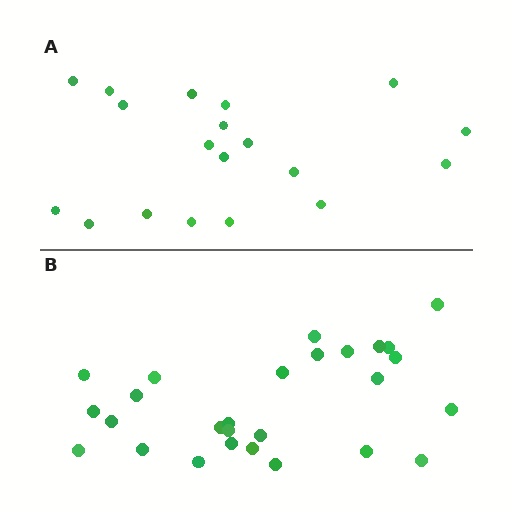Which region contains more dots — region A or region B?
Region B (the bottom region) has more dots.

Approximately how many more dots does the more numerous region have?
Region B has roughly 8 or so more dots than region A.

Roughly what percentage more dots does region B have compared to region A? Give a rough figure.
About 40% more.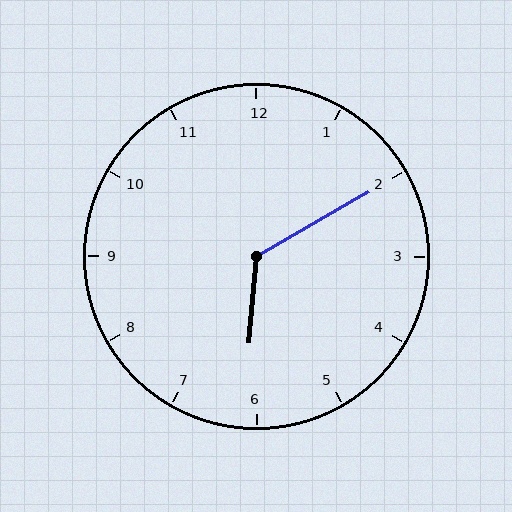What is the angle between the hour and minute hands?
Approximately 125 degrees.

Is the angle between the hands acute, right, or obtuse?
It is obtuse.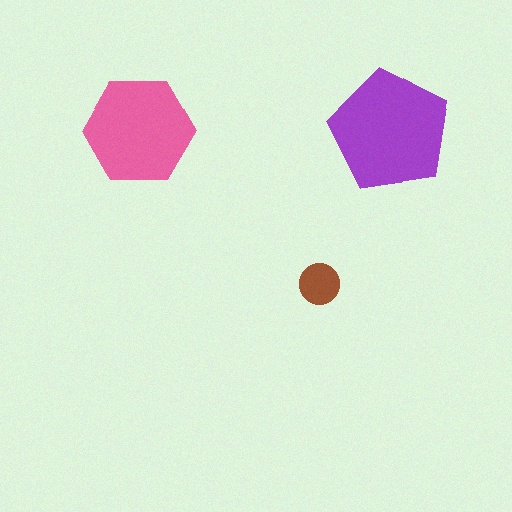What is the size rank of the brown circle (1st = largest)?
3rd.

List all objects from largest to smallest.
The purple pentagon, the pink hexagon, the brown circle.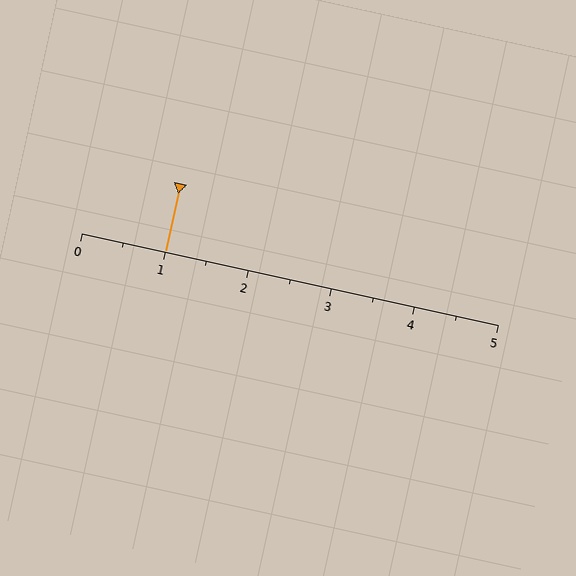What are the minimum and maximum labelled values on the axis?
The axis runs from 0 to 5.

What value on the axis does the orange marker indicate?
The marker indicates approximately 1.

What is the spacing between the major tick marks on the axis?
The major ticks are spaced 1 apart.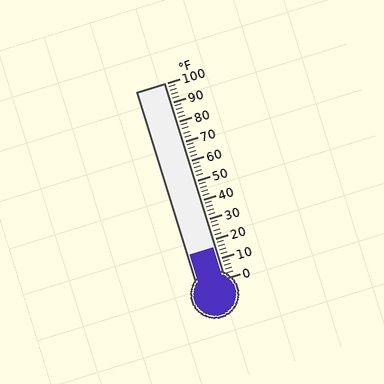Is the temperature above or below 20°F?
The temperature is below 20°F.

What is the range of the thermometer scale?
The thermometer scale ranges from 0°F to 100°F.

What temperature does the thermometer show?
The thermometer shows approximately 16°F.